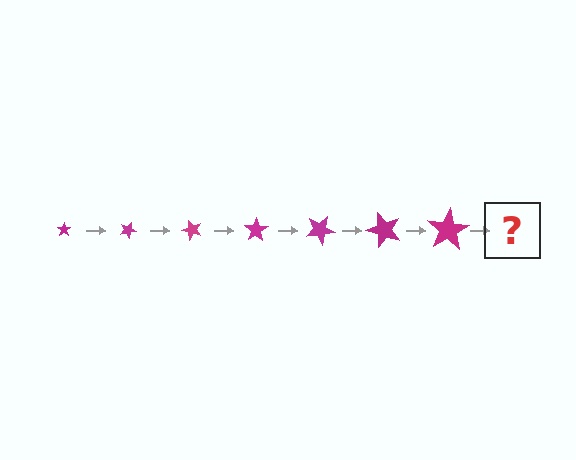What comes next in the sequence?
The next element should be a star, larger than the previous one and rotated 175 degrees from the start.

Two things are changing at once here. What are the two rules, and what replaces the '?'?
The two rules are that the star grows larger each step and it rotates 25 degrees each step. The '?' should be a star, larger than the previous one and rotated 175 degrees from the start.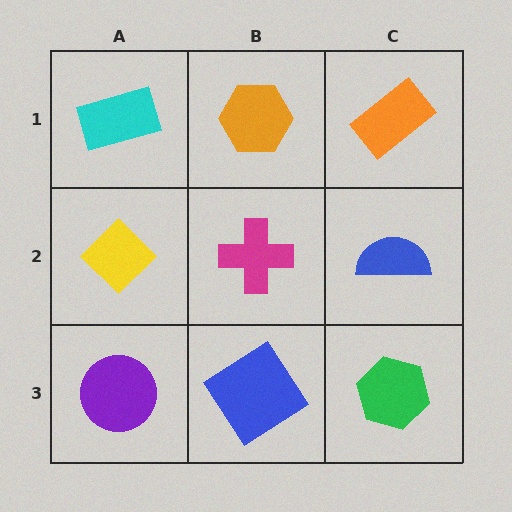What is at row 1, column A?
A cyan rectangle.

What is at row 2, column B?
A magenta cross.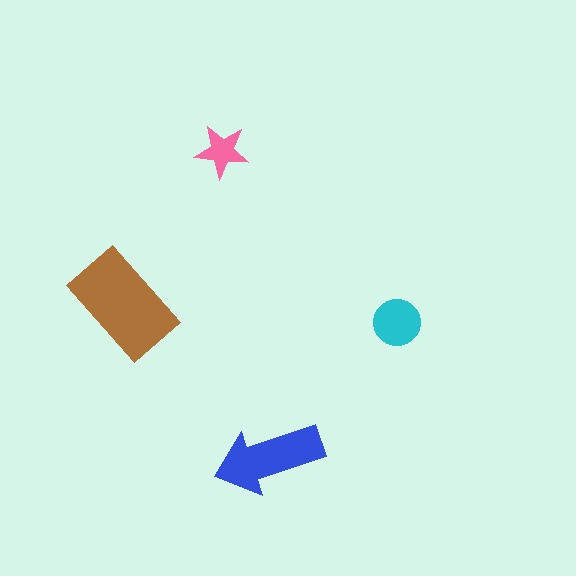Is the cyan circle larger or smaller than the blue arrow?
Smaller.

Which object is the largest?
The brown rectangle.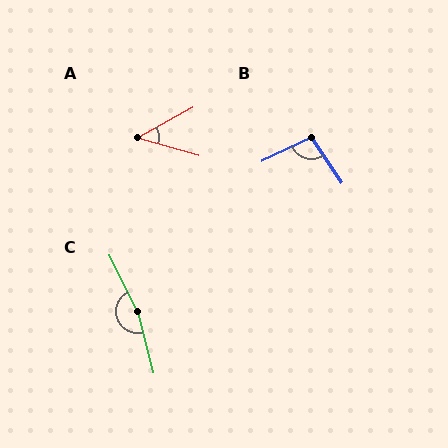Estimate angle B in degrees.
Approximately 99 degrees.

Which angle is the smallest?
A, at approximately 44 degrees.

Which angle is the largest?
C, at approximately 168 degrees.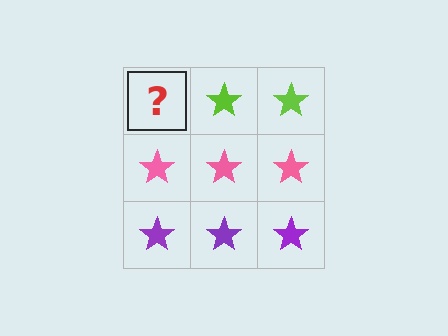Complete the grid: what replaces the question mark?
The question mark should be replaced with a lime star.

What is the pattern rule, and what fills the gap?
The rule is that each row has a consistent color. The gap should be filled with a lime star.